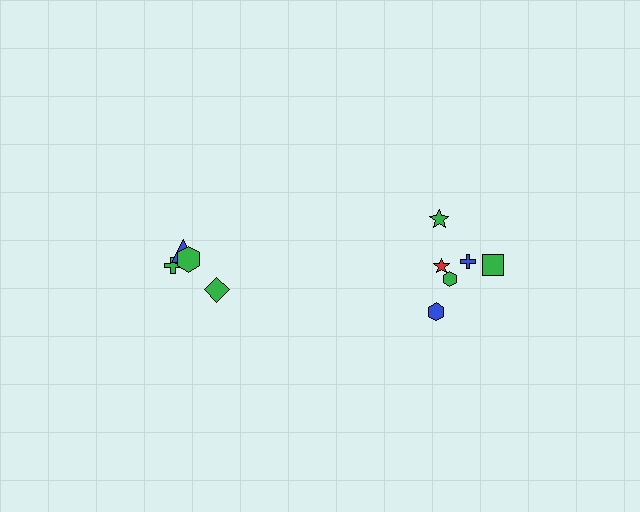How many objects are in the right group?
There are 6 objects.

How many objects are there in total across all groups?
There are 10 objects.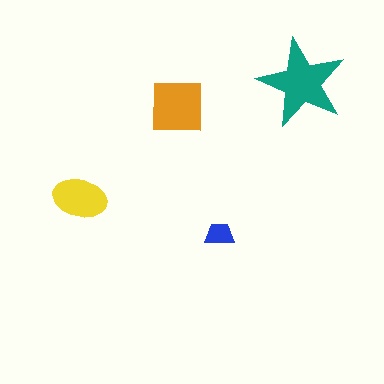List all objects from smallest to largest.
The blue trapezoid, the yellow ellipse, the orange square, the teal star.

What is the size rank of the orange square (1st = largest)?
2nd.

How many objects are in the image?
There are 4 objects in the image.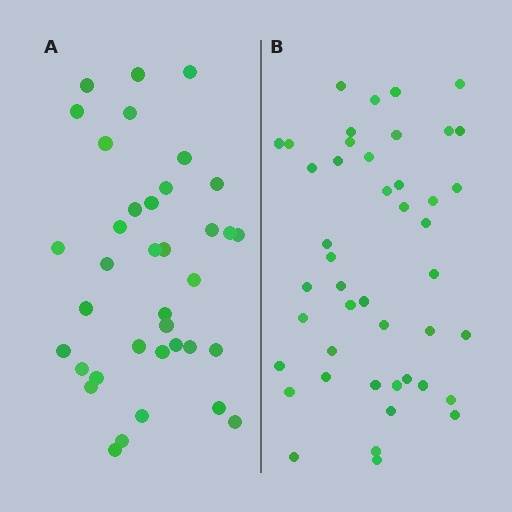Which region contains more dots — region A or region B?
Region B (the right region) has more dots.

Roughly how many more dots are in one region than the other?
Region B has roughly 8 or so more dots than region A.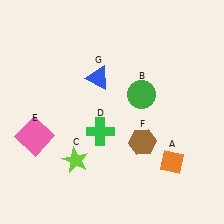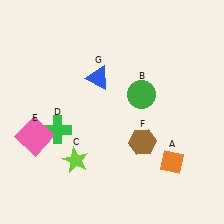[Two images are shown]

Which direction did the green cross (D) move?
The green cross (D) moved left.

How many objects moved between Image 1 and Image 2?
1 object moved between the two images.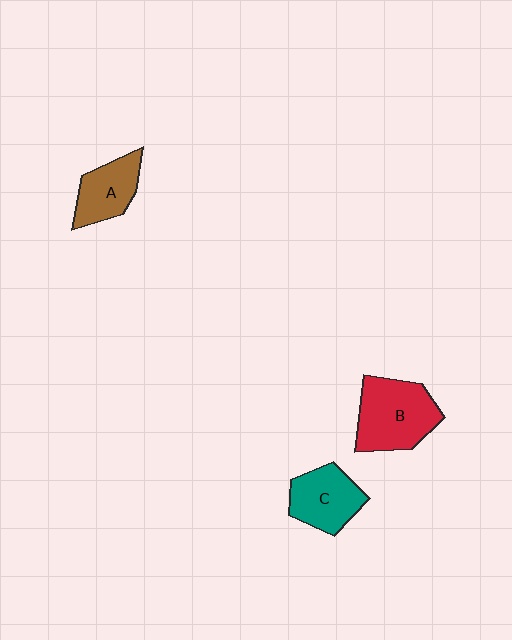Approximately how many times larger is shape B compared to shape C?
Approximately 1.3 times.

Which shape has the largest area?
Shape B (red).